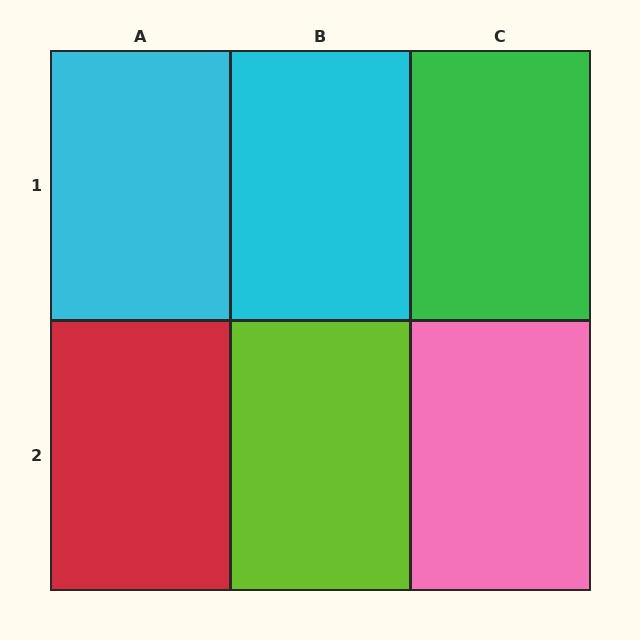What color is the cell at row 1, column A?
Cyan.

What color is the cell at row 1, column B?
Cyan.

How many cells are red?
1 cell is red.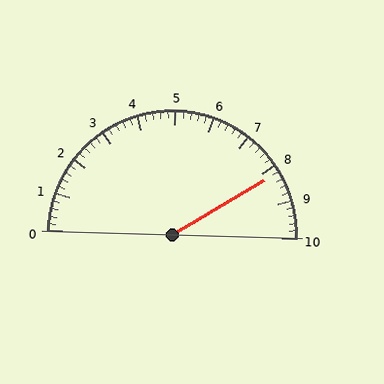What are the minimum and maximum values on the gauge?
The gauge ranges from 0 to 10.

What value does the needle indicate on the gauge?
The needle indicates approximately 8.2.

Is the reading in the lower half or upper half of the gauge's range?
The reading is in the upper half of the range (0 to 10).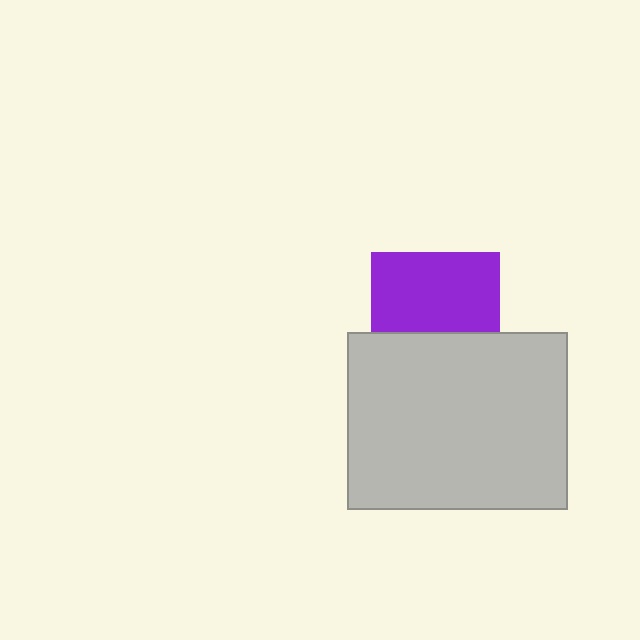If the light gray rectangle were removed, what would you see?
You would see the complete purple square.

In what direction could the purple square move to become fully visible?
The purple square could move up. That would shift it out from behind the light gray rectangle entirely.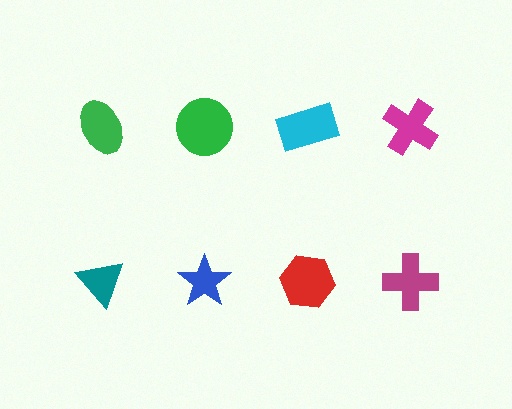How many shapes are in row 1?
4 shapes.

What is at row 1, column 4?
A magenta cross.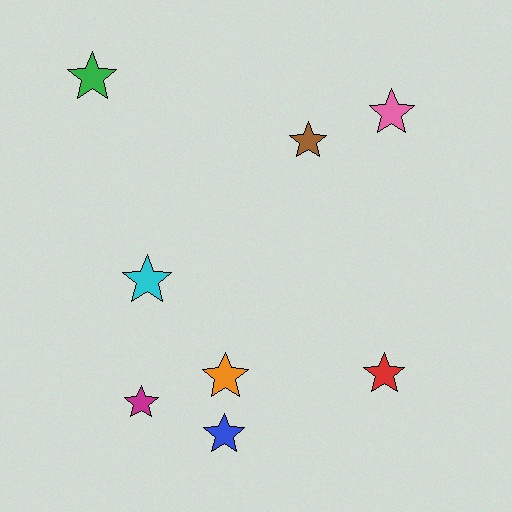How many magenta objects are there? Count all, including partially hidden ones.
There is 1 magenta object.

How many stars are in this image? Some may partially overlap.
There are 8 stars.